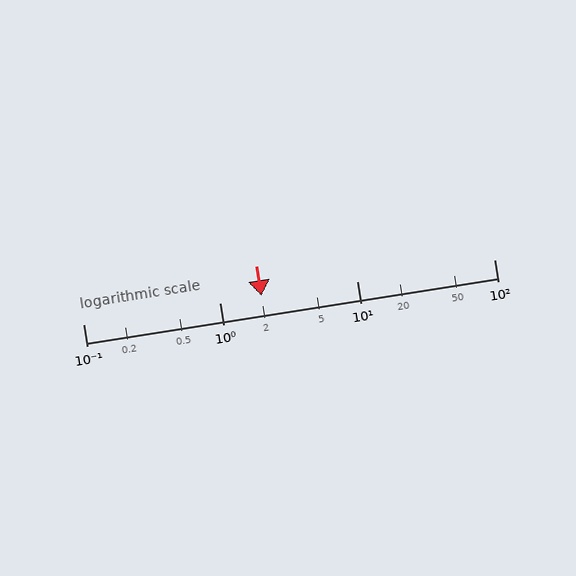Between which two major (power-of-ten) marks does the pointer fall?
The pointer is between 1 and 10.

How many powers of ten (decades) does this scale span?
The scale spans 3 decades, from 0.1 to 100.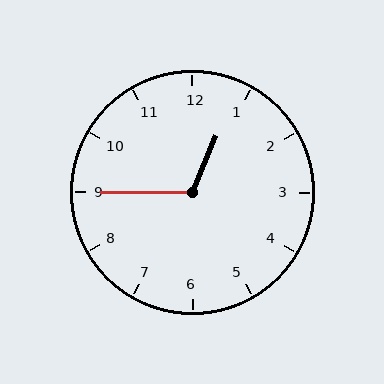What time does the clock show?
12:45.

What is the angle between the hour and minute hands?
Approximately 112 degrees.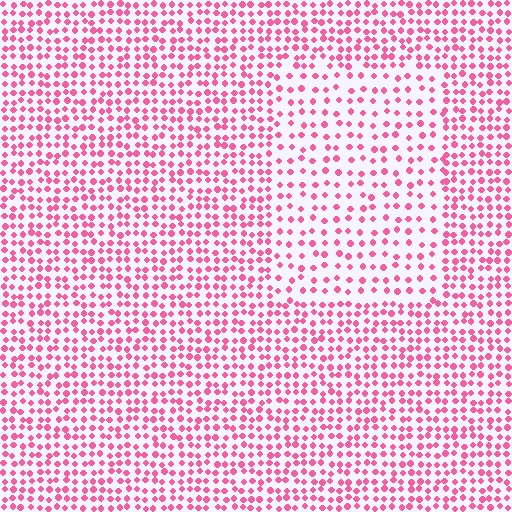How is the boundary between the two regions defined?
The boundary is defined by a change in element density (approximately 1.8x ratio). All elements are the same color, size, and shape.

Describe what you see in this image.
The image contains small pink elements arranged at two different densities. A rectangle-shaped region is visible where the elements are less densely packed than the surrounding area.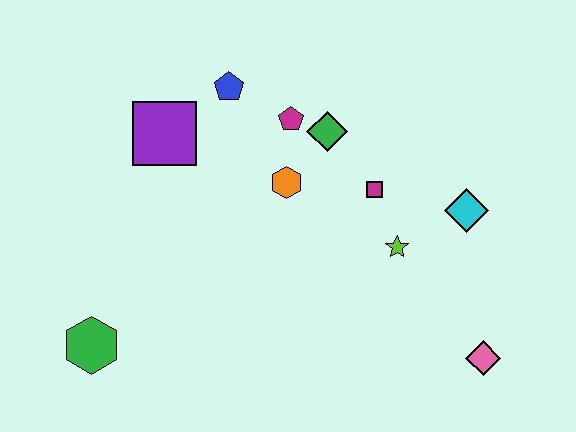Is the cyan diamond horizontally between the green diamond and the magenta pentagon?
No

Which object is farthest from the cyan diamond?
The green hexagon is farthest from the cyan diamond.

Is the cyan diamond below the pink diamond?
No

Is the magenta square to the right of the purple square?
Yes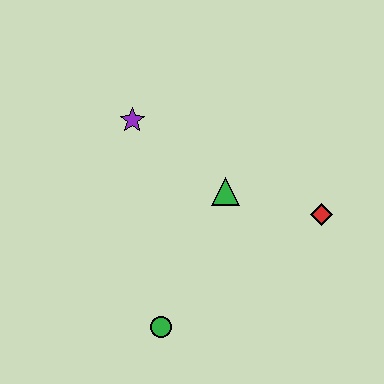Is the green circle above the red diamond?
No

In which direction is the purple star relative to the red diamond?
The purple star is to the left of the red diamond.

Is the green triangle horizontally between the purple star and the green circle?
No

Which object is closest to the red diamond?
The green triangle is closest to the red diamond.